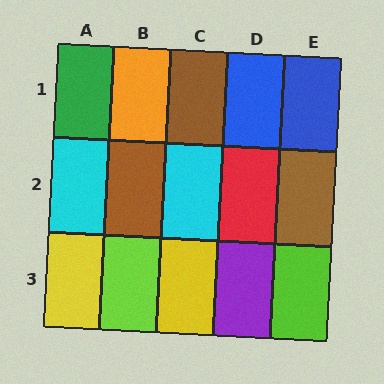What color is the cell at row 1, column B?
Orange.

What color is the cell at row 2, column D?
Red.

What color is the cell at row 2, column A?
Cyan.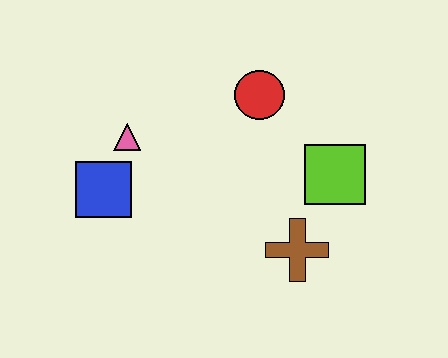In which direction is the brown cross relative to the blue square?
The brown cross is to the right of the blue square.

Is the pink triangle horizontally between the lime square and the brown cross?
No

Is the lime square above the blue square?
Yes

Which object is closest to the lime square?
The brown cross is closest to the lime square.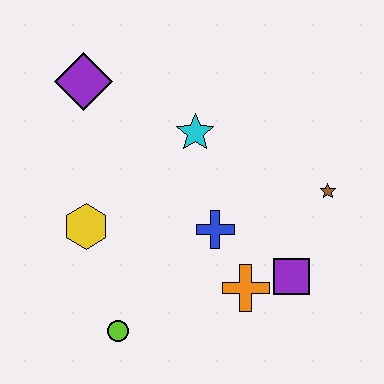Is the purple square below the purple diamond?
Yes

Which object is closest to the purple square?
The orange cross is closest to the purple square.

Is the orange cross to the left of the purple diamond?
No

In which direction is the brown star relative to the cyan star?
The brown star is to the right of the cyan star.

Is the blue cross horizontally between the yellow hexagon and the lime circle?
No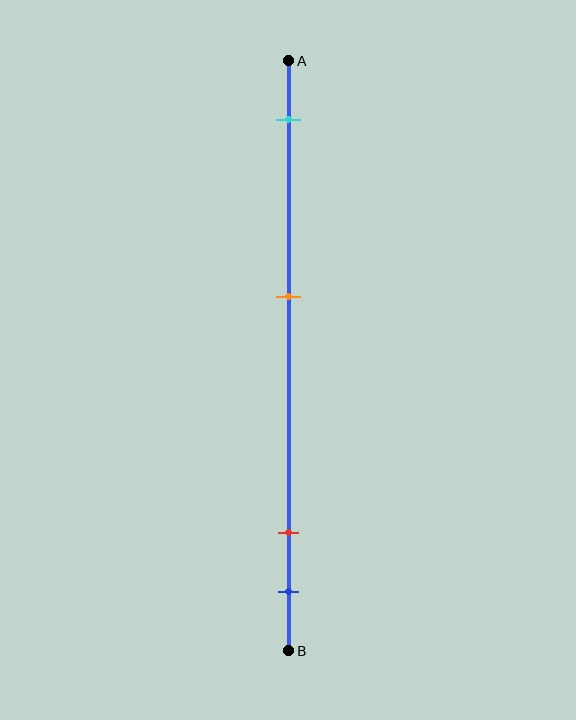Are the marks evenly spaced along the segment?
No, the marks are not evenly spaced.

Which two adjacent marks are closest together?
The red and blue marks are the closest adjacent pair.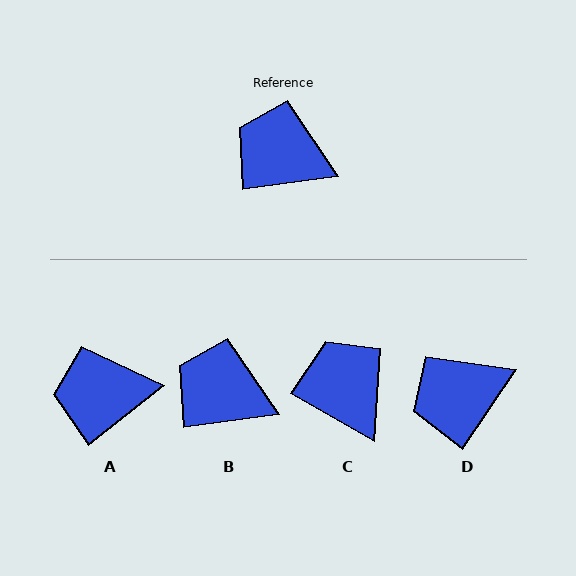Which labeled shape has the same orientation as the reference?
B.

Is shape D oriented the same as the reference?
No, it is off by about 48 degrees.